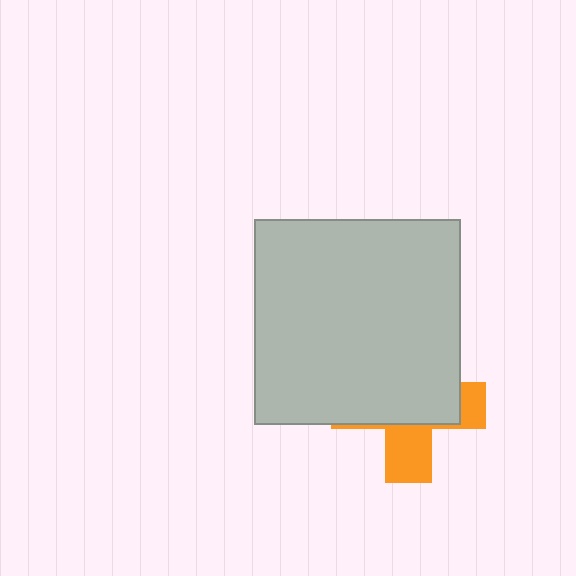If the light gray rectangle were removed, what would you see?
You would see the complete orange cross.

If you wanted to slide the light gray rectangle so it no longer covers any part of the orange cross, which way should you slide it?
Slide it up — that is the most direct way to separate the two shapes.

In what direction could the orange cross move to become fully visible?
The orange cross could move down. That would shift it out from behind the light gray rectangle entirely.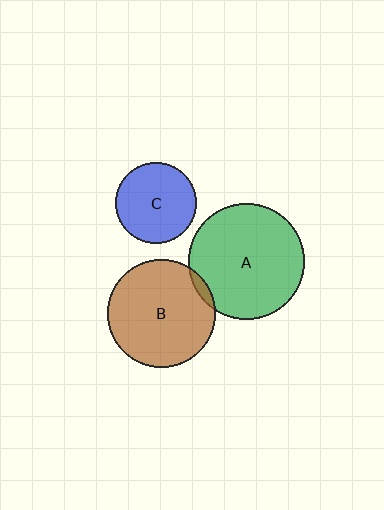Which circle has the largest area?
Circle A (green).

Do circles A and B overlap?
Yes.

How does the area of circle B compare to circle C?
Approximately 1.8 times.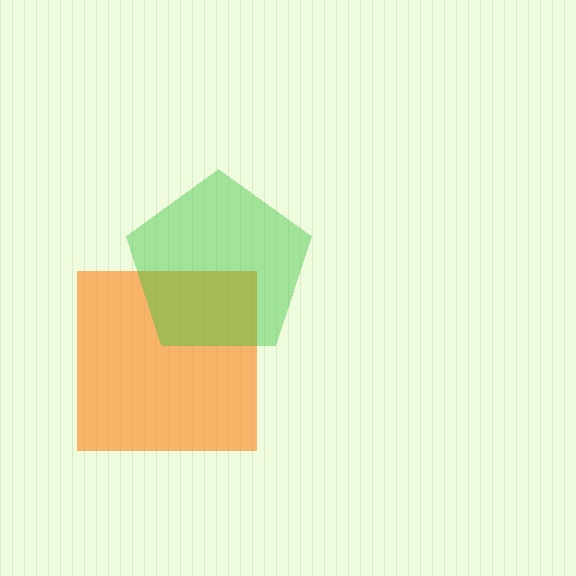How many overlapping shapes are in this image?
There are 2 overlapping shapes in the image.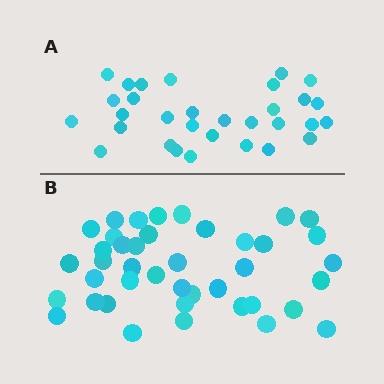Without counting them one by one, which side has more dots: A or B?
Region B (the bottom region) has more dots.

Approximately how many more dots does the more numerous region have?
Region B has roughly 10 or so more dots than region A.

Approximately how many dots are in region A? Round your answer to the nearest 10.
About 30 dots. (The exact count is 31, which rounds to 30.)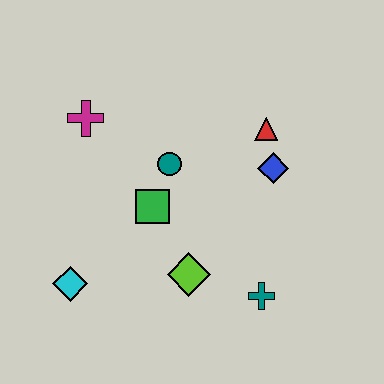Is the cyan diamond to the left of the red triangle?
Yes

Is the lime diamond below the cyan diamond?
No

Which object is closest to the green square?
The teal circle is closest to the green square.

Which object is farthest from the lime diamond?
The magenta cross is farthest from the lime diamond.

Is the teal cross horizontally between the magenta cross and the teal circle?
No